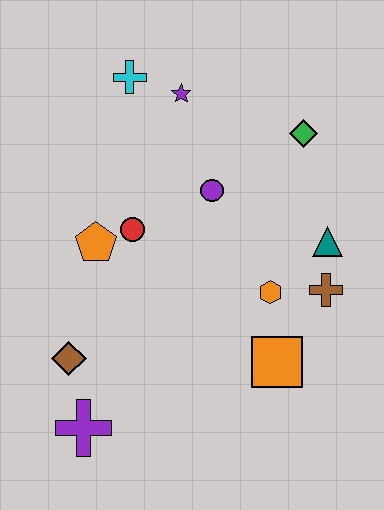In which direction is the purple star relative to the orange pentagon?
The purple star is above the orange pentagon.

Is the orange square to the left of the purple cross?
No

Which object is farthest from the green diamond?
The purple cross is farthest from the green diamond.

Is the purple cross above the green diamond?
No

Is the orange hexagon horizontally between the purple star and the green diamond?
Yes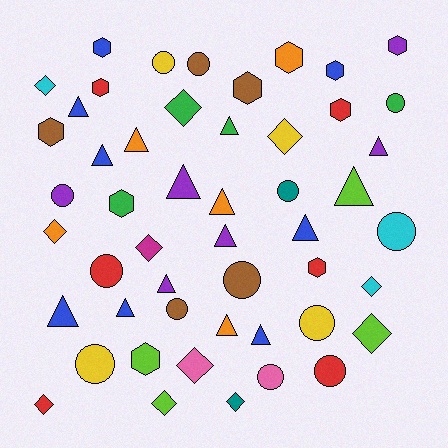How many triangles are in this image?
There are 15 triangles.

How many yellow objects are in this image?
There are 4 yellow objects.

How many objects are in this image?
There are 50 objects.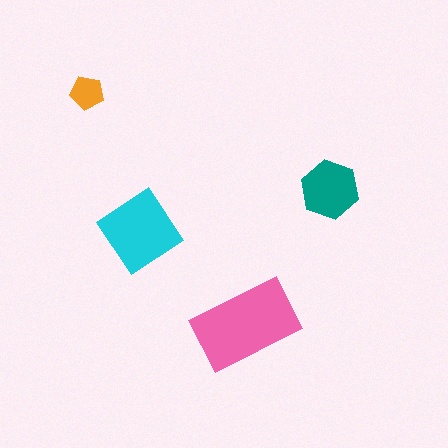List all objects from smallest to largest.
The orange pentagon, the teal hexagon, the cyan diamond, the pink rectangle.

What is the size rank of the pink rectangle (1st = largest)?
1st.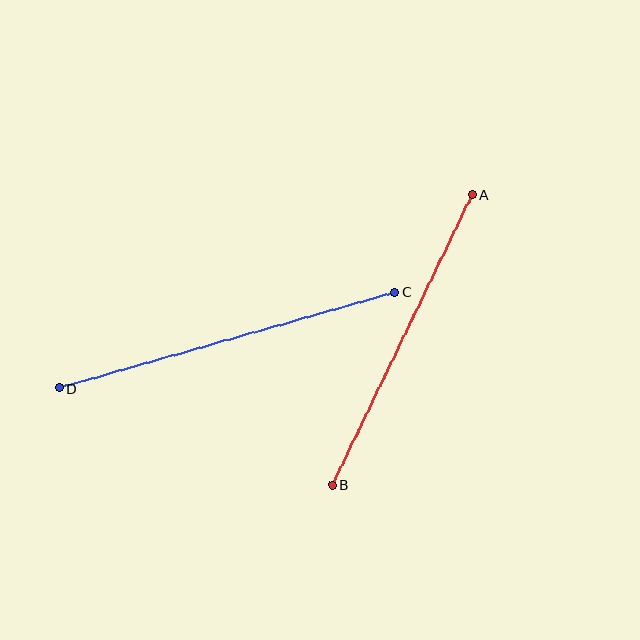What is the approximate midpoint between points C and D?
The midpoint is at approximately (227, 340) pixels.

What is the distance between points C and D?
The distance is approximately 349 pixels.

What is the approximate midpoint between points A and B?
The midpoint is at approximately (402, 340) pixels.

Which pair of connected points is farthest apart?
Points C and D are farthest apart.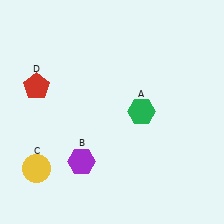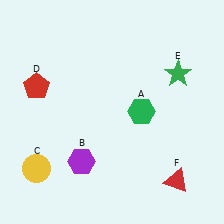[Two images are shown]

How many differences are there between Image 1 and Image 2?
There are 2 differences between the two images.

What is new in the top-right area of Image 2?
A green star (E) was added in the top-right area of Image 2.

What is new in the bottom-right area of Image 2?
A red triangle (F) was added in the bottom-right area of Image 2.